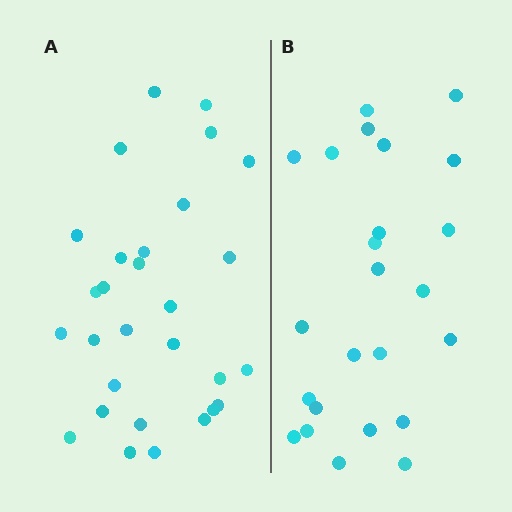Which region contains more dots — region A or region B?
Region A (the left region) has more dots.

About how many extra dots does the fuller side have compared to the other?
Region A has about 5 more dots than region B.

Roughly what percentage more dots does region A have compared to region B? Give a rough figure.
About 20% more.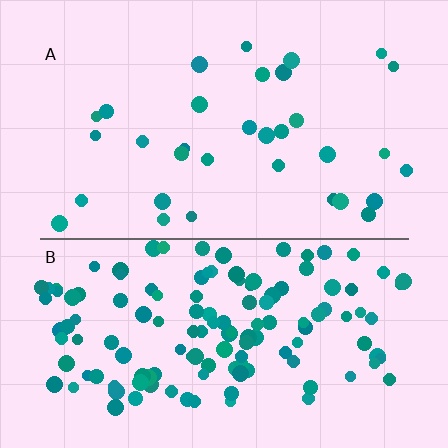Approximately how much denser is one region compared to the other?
Approximately 4.0× — region B over region A.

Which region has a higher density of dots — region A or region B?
B (the bottom).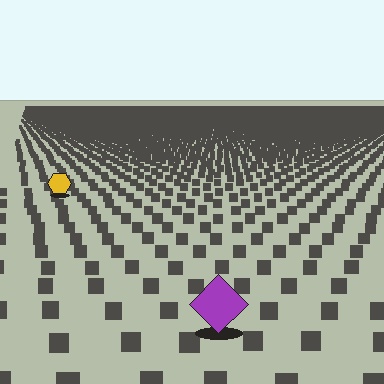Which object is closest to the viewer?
The purple diamond is closest. The texture marks near it are larger and more spread out.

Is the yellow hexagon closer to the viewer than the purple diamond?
No. The purple diamond is closer — you can tell from the texture gradient: the ground texture is coarser near it.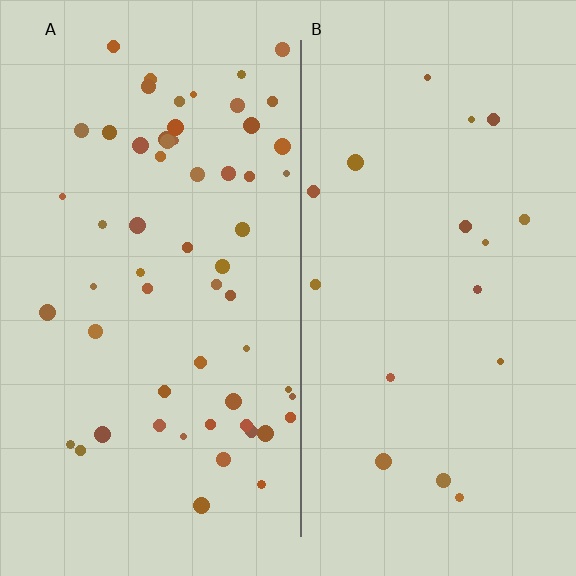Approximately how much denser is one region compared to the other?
Approximately 3.3× — region A over region B.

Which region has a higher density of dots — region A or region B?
A (the left).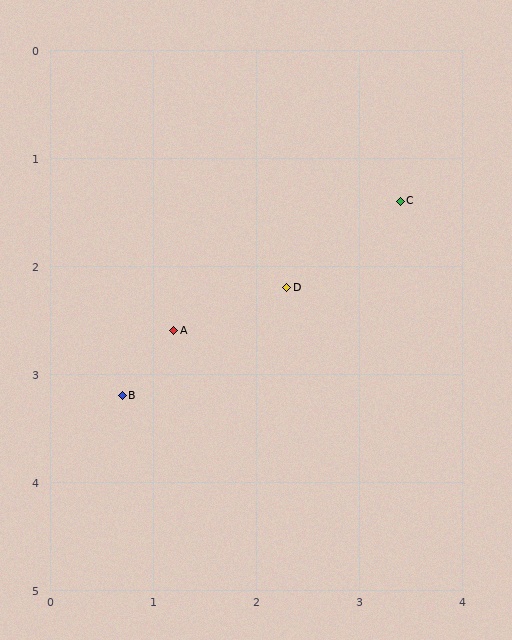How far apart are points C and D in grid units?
Points C and D are about 1.4 grid units apart.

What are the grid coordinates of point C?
Point C is at approximately (3.4, 1.4).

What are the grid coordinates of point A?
Point A is at approximately (1.2, 2.6).